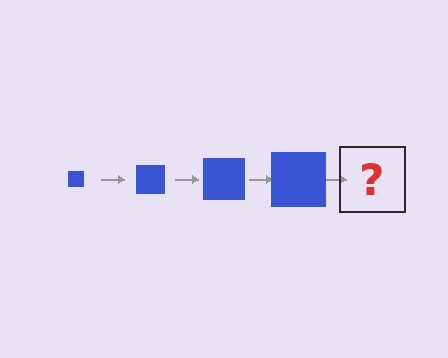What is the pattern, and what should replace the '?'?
The pattern is that the square gets progressively larger each step. The '?' should be a blue square, larger than the previous one.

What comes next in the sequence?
The next element should be a blue square, larger than the previous one.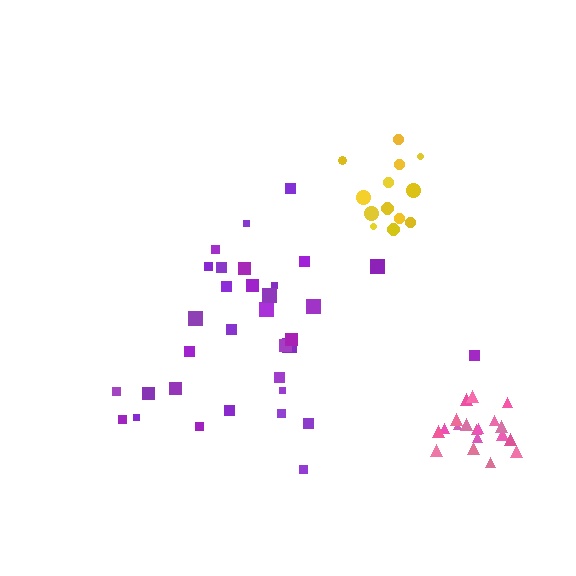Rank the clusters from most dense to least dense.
pink, yellow, purple.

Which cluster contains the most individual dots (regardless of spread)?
Purple (33).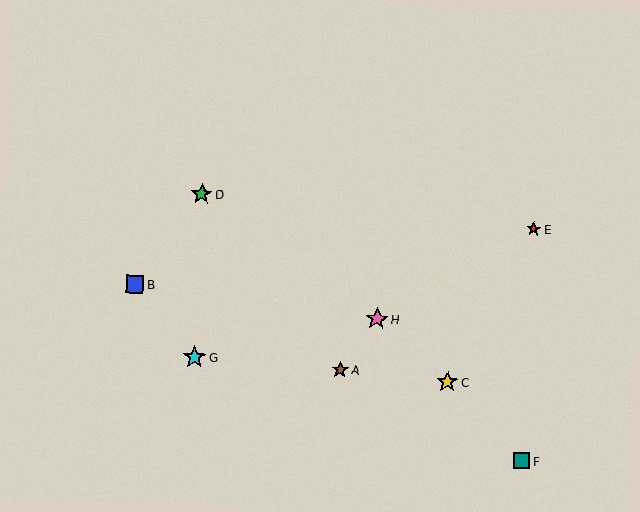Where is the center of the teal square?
The center of the teal square is at (522, 461).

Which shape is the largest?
The cyan star (labeled G) is the largest.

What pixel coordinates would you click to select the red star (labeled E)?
Click at (534, 229) to select the red star E.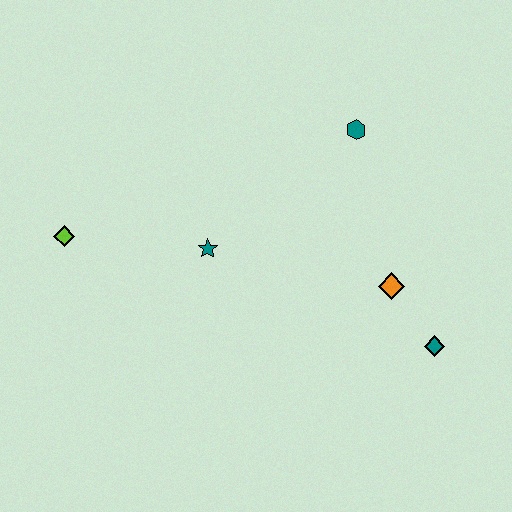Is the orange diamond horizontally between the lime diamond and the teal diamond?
Yes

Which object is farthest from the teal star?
The teal diamond is farthest from the teal star.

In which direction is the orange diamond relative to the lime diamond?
The orange diamond is to the right of the lime diamond.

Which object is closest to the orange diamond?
The teal diamond is closest to the orange diamond.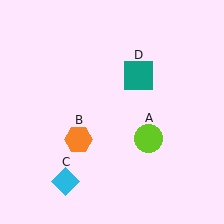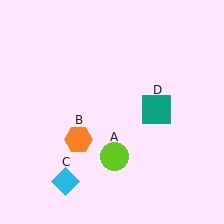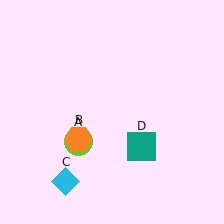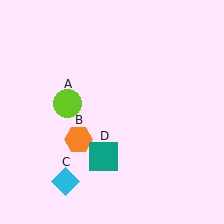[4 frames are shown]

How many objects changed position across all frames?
2 objects changed position: lime circle (object A), teal square (object D).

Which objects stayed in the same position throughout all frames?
Orange hexagon (object B) and cyan diamond (object C) remained stationary.